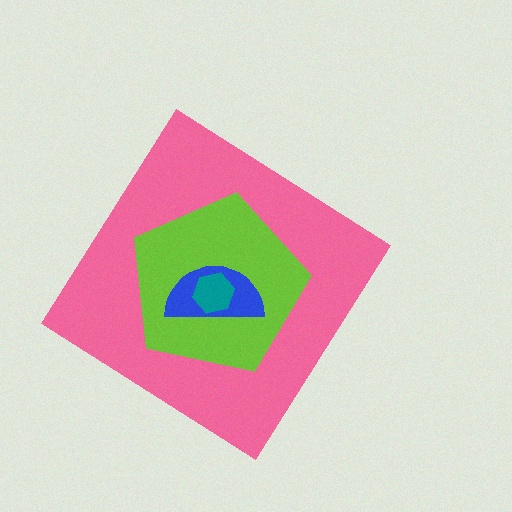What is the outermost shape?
The pink diamond.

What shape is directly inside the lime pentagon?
The blue semicircle.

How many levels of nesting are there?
4.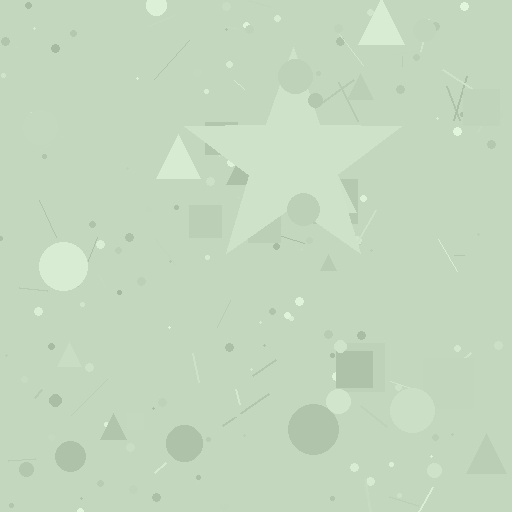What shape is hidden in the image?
A star is hidden in the image.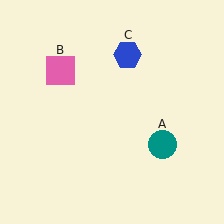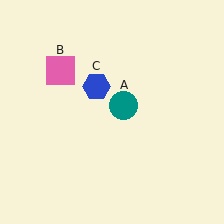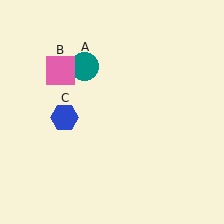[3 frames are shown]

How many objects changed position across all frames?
2 objects changed position: teal circle (object A), blue hexagon (object C).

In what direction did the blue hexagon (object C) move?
The blue hexagon (object C) moved down and to the left.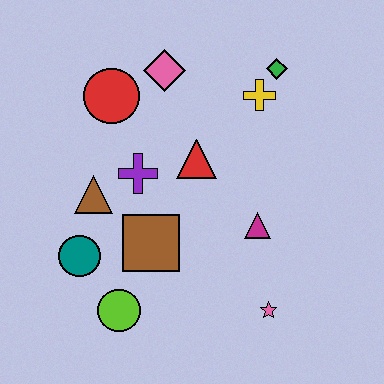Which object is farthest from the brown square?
The green diamond is farthest from the brown square.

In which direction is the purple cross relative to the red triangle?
The purple cross is to the left of the red triangle.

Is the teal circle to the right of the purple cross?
No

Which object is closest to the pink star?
The magenta triangle is closest to the pink star.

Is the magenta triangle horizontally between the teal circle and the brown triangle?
No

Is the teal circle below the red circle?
Yes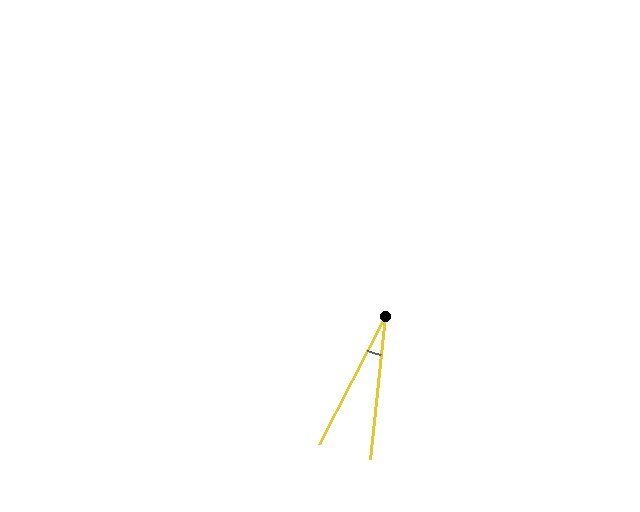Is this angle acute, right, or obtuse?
It is acute.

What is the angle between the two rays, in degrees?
Approximately 21 degrees.